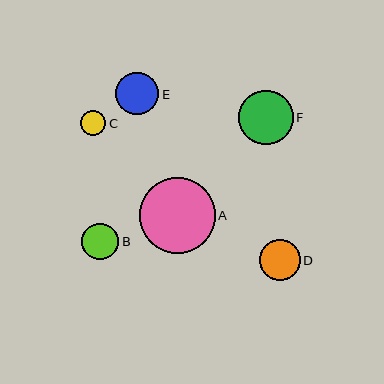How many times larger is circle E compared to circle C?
Circle E is approximately 1.7 times the size of circle C.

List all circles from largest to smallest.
From largest to smallest: A, F, E, D, B, C.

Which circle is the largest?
Circle A is the largest with a size of approximately 76 pixels.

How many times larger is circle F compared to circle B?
Circle F is approximately 1.5 times the size of circle B.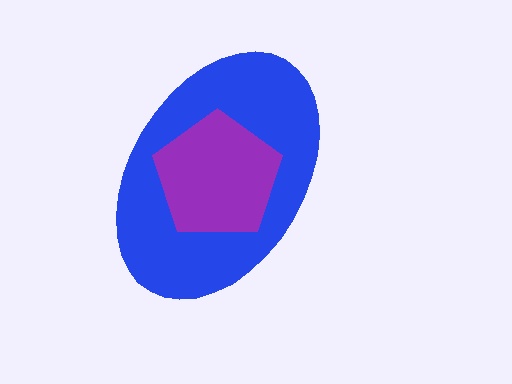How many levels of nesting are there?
2.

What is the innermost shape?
The purple pentagon.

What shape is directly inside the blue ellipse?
The purple pentagon.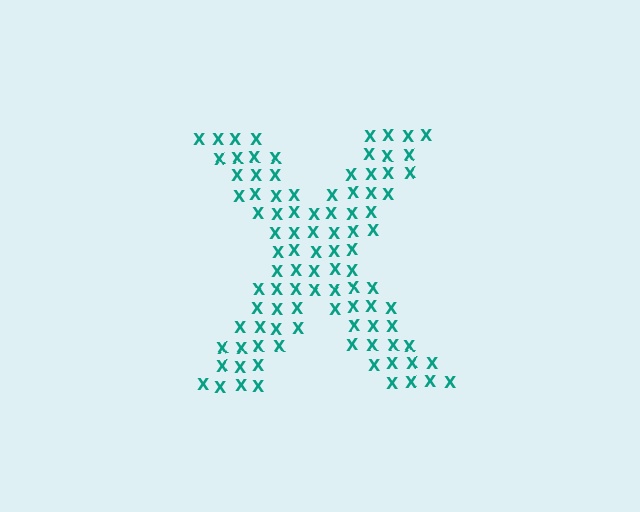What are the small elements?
The small elements are letter X's.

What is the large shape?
The large shape is the letter X.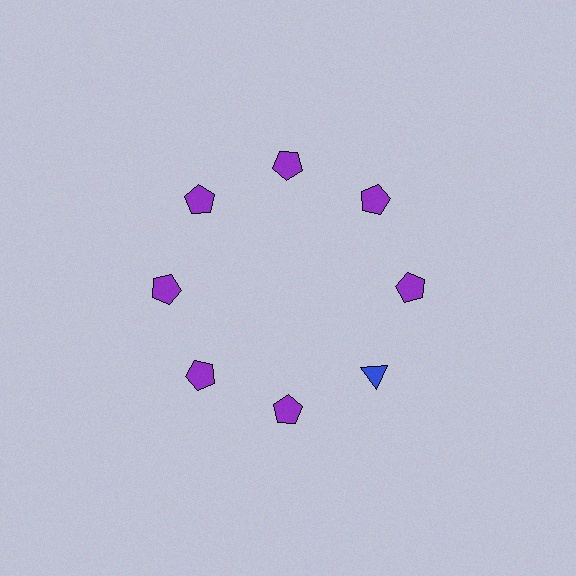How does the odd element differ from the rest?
It differs in both color (blue instead of purple) and shape (triangle instead of pentagon).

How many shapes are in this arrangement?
There are 8 shapes arranged in a ring pattern.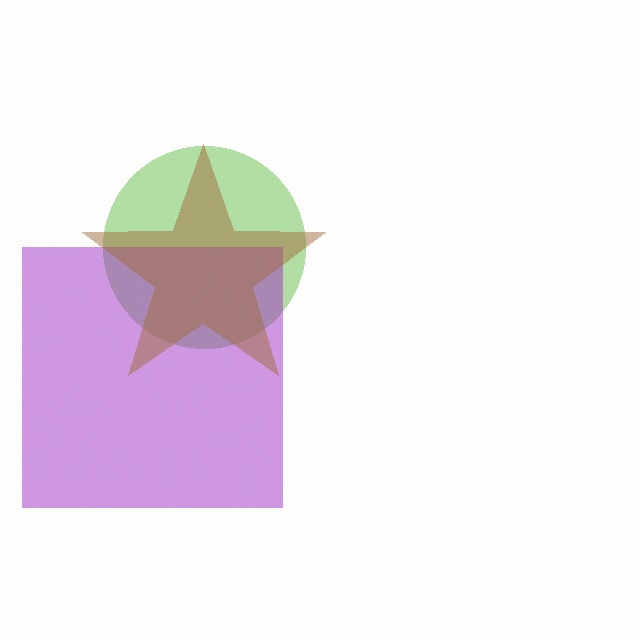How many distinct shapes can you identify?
There are 3 distinct shapes: a lime circle, a purple square, a brown star.